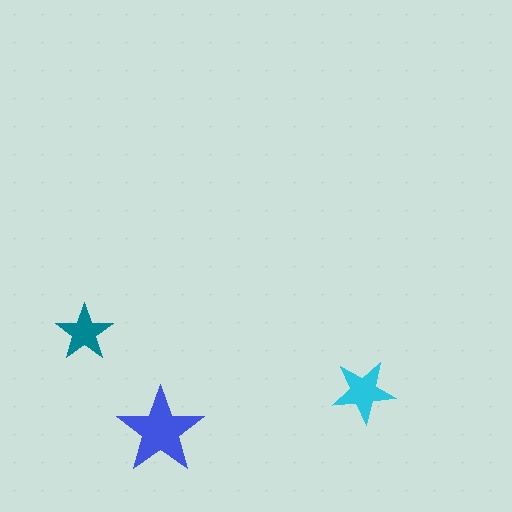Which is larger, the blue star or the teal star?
The blue one.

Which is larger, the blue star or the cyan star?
The blue one.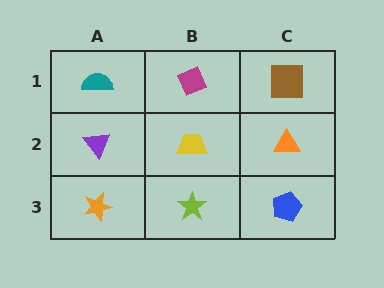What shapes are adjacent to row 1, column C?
An orange triangle (row 2, column C), a magenta diamond (row 1, column B).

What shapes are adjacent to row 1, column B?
A yellow trapezoid (row 2, column B), a teal semicircle (row 1, column A), a brown square (row 1, column C).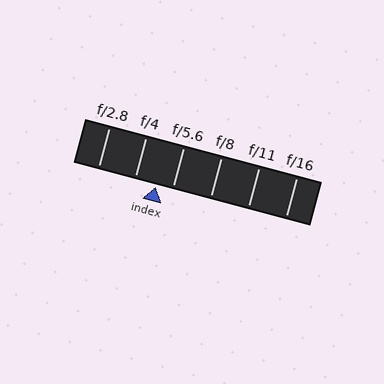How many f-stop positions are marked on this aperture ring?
There are 6 f-stop positions marked.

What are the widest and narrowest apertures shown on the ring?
The widest aperture shown is f/2.8 and the narrowest is f/16.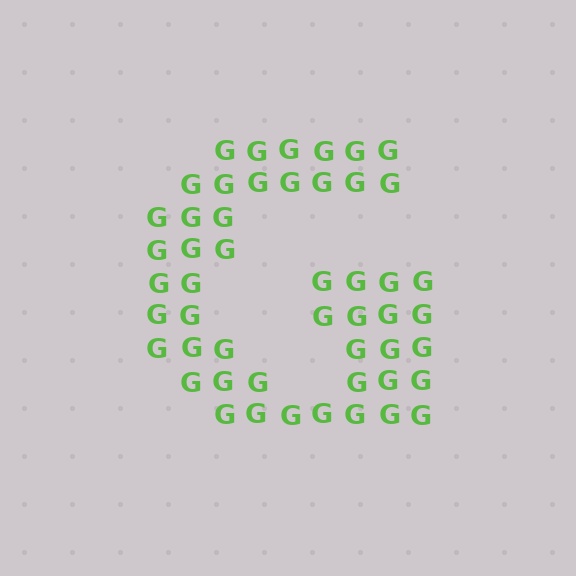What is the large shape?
The large shape is the letter G.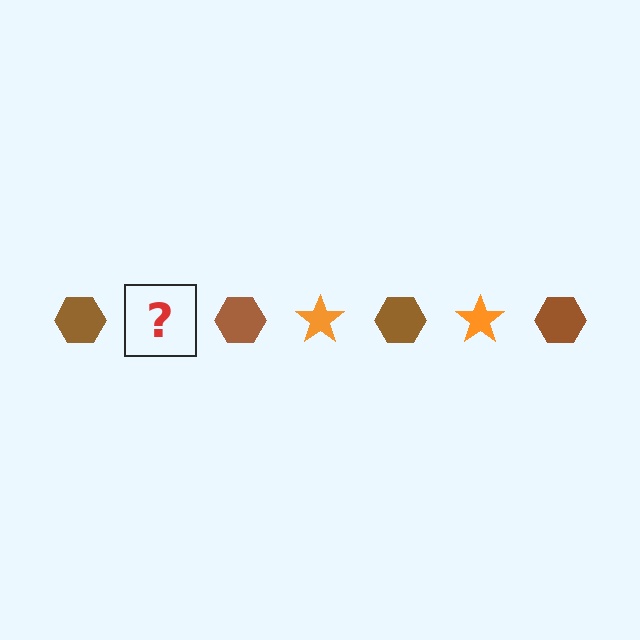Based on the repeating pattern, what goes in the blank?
The blank should be an orange star.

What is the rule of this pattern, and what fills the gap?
The rule is that the pattern alternates between brown hexagon and orange star. The gap should be filled with an orange star.